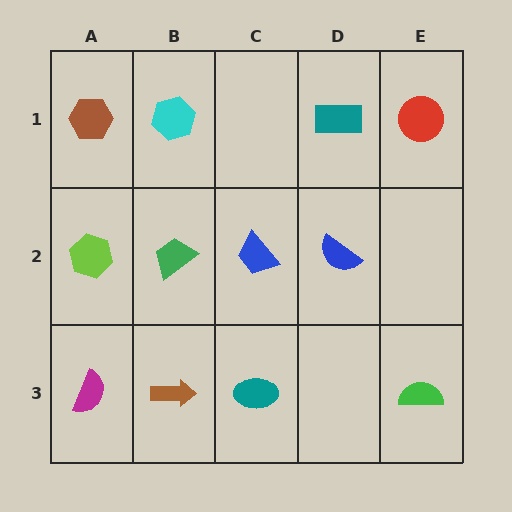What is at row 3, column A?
A magenta semicircle.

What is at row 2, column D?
A blue semicircle.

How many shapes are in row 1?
4 shapes.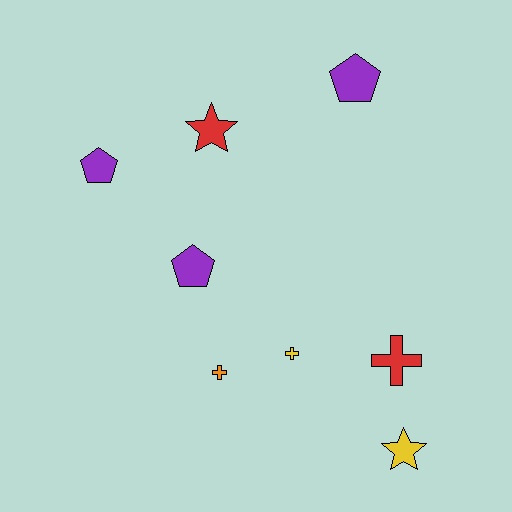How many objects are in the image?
There are 8 objects.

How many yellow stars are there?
There is 1 yellow star.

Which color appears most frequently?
Purple, with 3 objects.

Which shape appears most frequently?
Pentagon, with 3 objects.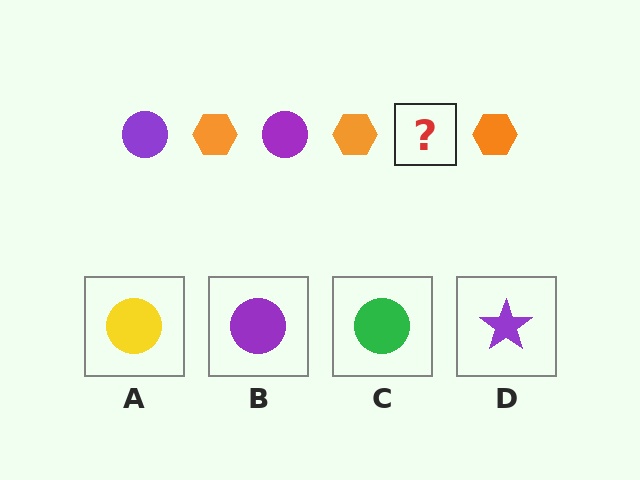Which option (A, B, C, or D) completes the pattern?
B.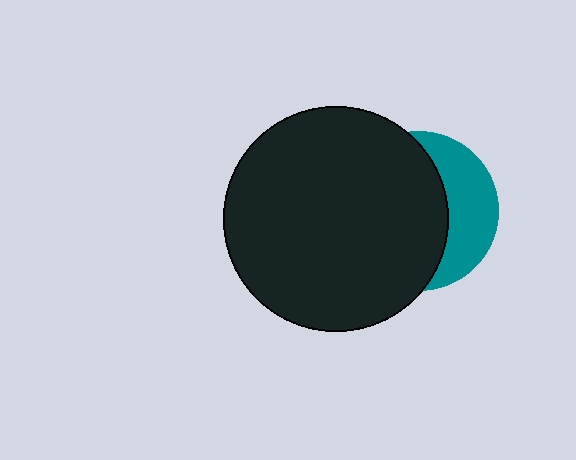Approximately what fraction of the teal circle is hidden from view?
Roughly 66% of the teal circle is hidden behind the black circle.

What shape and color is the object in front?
The object in front is a black circle.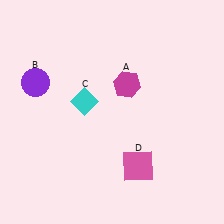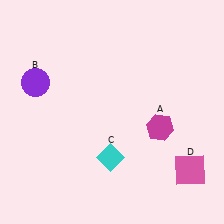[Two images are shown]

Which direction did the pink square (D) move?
The pink square (D) moved right.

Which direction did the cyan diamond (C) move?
The cyan diamond (C) moved down.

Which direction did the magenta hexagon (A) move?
The magenta hexagon (A) moved down.